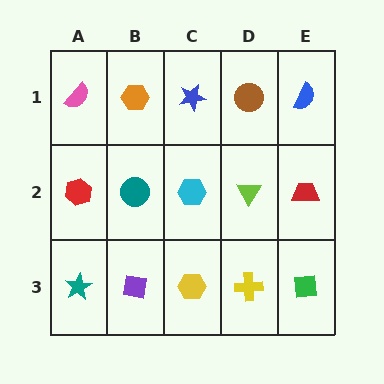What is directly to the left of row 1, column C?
An orange hexagon.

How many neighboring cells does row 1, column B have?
3.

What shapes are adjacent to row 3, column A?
A red hexagon (row 2, column A), a purple square (row 3, column B).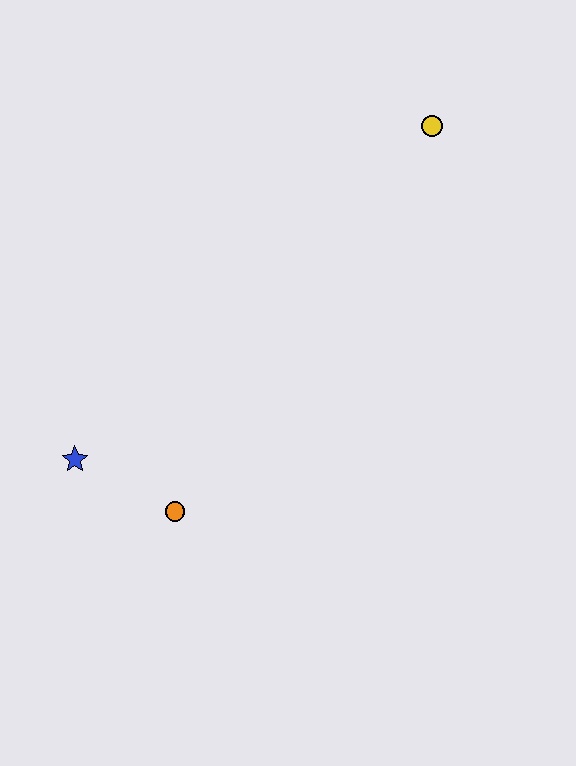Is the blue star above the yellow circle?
No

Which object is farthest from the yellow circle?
The blue star is farthest from the yellow circle.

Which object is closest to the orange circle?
The blue star is closest to the orange circle.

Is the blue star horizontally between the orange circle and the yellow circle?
No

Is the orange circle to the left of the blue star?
No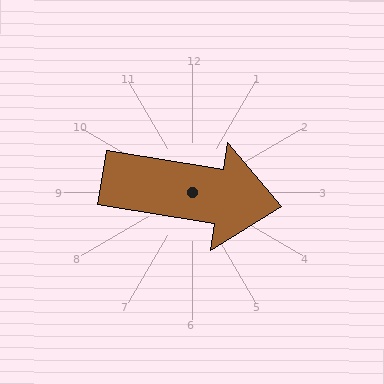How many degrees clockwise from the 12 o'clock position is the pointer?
Approximately 99 degrees.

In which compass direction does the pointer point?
East.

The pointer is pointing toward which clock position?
Roughly 3 o'clock.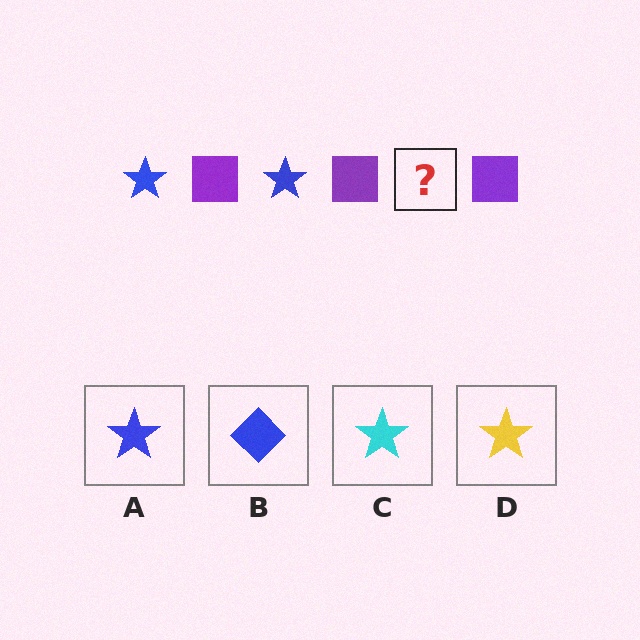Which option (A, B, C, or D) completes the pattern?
A.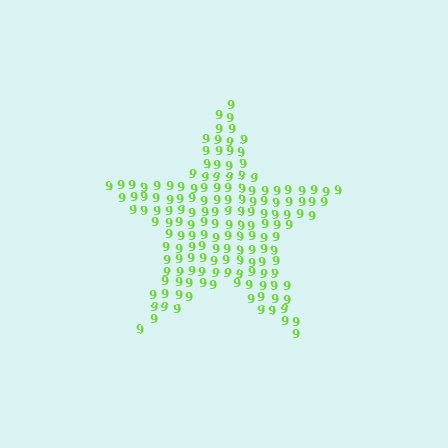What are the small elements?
The small elements are digit 9's.